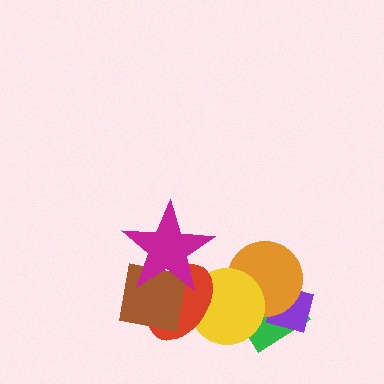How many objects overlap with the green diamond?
3 objects overlap with the green diamond.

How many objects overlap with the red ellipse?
3 objects overlap with the red ellipse.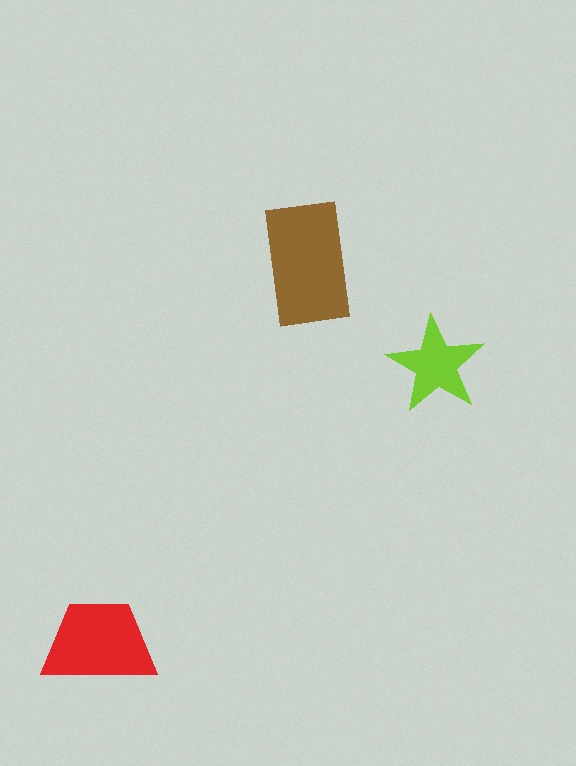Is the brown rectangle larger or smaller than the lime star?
Larger.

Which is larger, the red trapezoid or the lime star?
The red trapezoid.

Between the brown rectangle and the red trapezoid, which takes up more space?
The brown rectangle.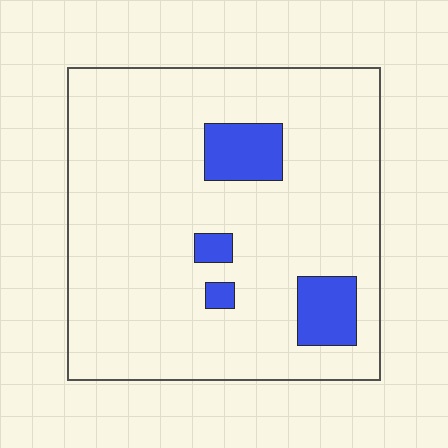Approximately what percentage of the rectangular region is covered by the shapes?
Approximately 10%.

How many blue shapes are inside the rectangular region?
4.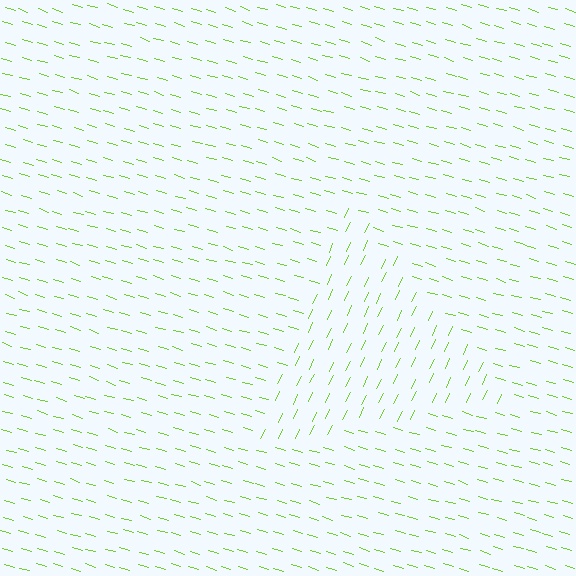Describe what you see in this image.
The image is filled with small lime line segments. A triangle region in the image has lines oriented differently from the surrounding lines, creating a visible texture boundary.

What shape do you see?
I see a triangle.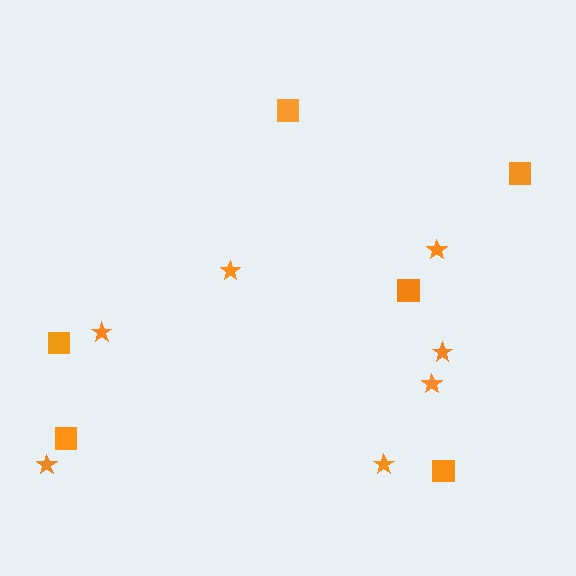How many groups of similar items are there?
There are 2 groups: one group of squares (6) and one group of stars (7).